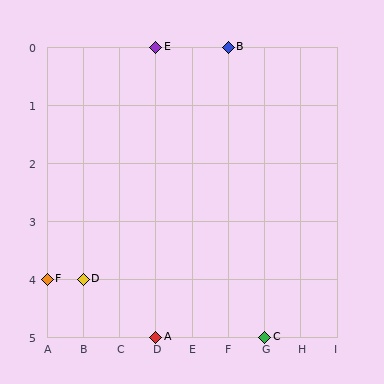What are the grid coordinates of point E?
Point E is at grid coordinates (D, 0).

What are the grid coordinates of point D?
Point D is at grid coordinates (B, 4).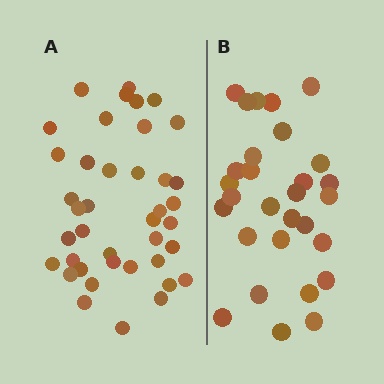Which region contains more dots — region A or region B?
Region A (the left region) has more dots.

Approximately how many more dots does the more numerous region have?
Region A has roughly 12 or so more dots than region B.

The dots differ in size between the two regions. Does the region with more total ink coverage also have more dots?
No. Region B has more total ink coverage because its dots are larger, but region A actually contains more individual dots. Total area can be misleading — the number of items is what matters here.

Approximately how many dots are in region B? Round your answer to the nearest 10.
About 30 dots. (The exact count is 29, which rounds to 30.)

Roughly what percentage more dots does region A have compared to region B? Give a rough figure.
About 40% more.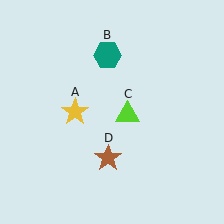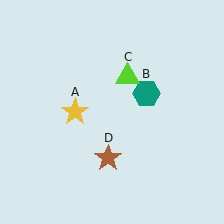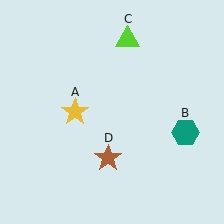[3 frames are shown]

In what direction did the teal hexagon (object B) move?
The teal hexagon (object B) moved down and to the right.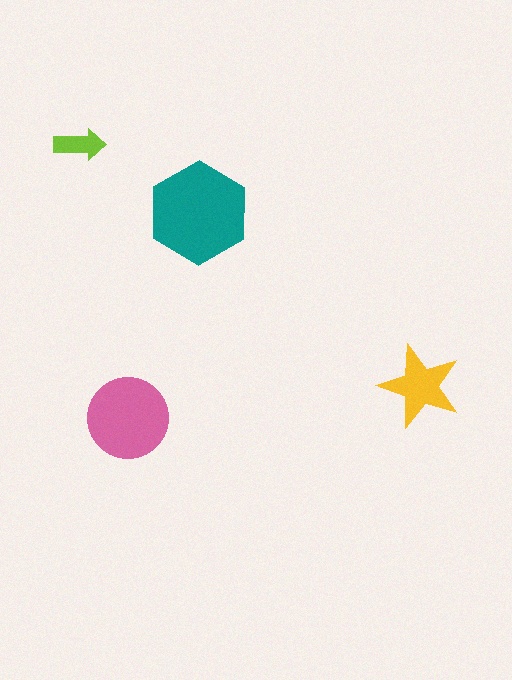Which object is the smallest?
The lime arrow.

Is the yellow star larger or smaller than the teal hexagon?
Smaller.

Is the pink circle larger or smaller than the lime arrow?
Larger.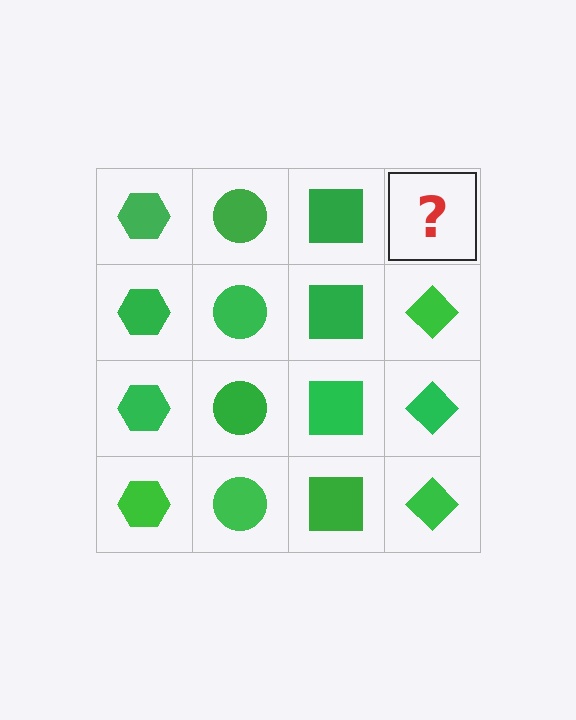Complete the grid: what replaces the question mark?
The question mark should be replaced with a green diamond.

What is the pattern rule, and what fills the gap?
The rule is that each column has a consistent shape. The gap should be filled with a green diamond.